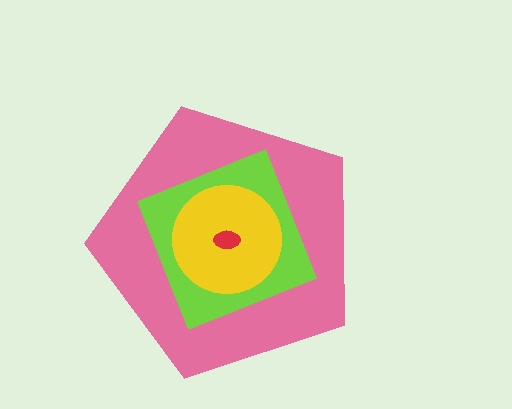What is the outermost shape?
The pink pentagon.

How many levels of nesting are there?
4.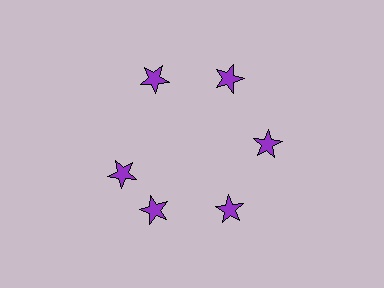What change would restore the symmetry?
The symmetry would be restored by rotating it back into even spacing with its neighbors so that all 6 stars sit at equal angles and equal distance from the center.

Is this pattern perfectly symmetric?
No. The 6 purple stars are arranged in a ring, but one element near the 9 o'clock position is rotated out of alignment along the ring, breaking the 6-fold rotational symmetry.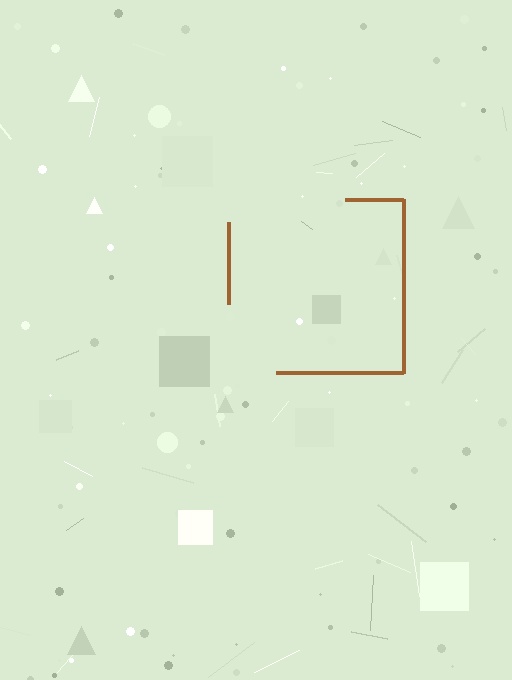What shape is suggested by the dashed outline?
The dashed outline suggests a square.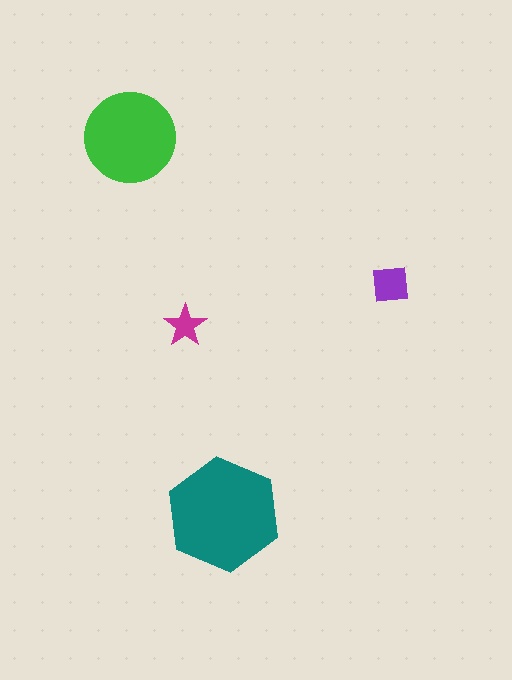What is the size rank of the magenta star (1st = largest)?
4th.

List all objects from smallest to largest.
The magenta star, the purple square, the green circle, the teal hexagon.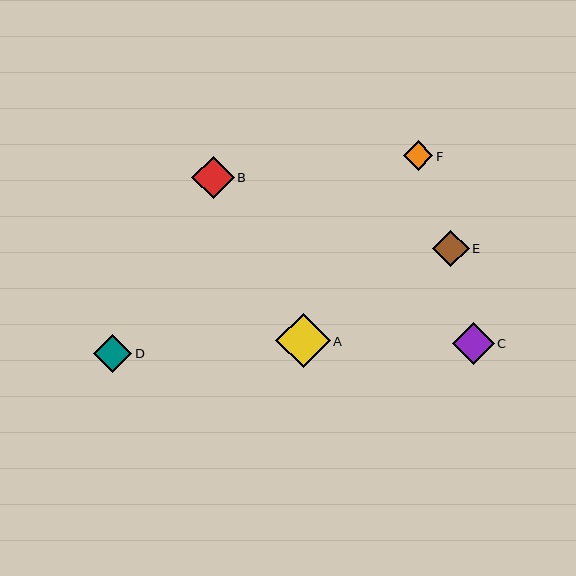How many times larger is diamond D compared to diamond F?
Diamond D is approximately 1.3 times the size of diamond F.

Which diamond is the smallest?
Diamond F is the smallest with a size of approximately 29 pixels.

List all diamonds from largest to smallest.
From largest to smallest: A, B, C, D, E, F.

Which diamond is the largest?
Diamond A is the largest with a size of approximately 54 pixels.